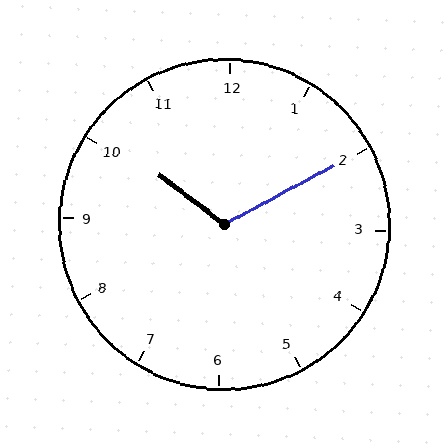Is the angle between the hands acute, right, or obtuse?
It is obtuse.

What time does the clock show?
10:10.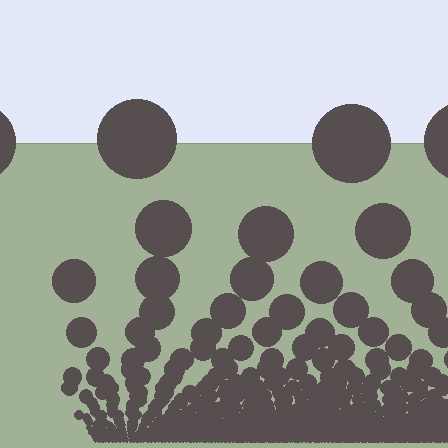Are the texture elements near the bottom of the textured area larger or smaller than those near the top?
Smaller. The gradient is inverted — elements near the bottom are smaller and denser.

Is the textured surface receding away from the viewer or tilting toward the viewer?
The surface appears to tilt toward the viewer. Texture elements get larger and sparser toward the top.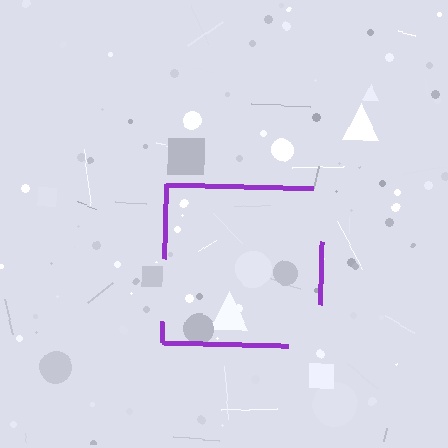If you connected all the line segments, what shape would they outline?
They would outline a square.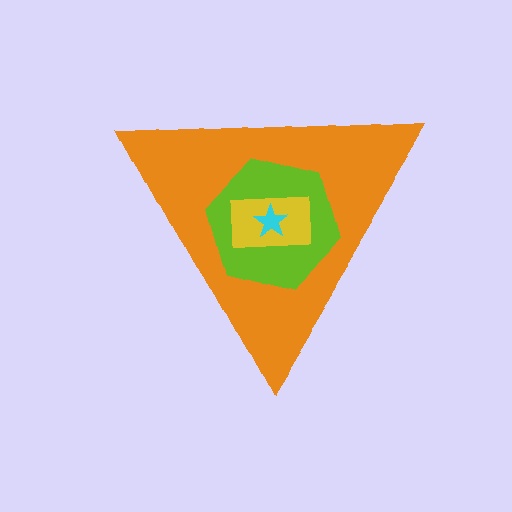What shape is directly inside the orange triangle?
The lime hexagon.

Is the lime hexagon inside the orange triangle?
Yes.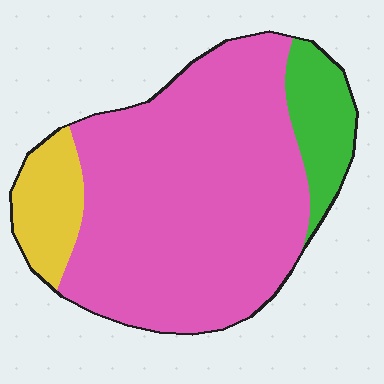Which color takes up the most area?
Pink, at roughly 75%.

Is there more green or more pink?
Pink.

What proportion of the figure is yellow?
Yellow covers about 10% of the figure.